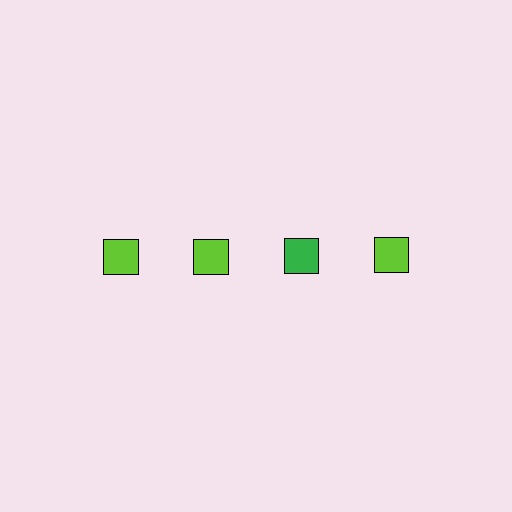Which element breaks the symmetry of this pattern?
The green square in the top row, center column breaks the symmetry. All other shapes are lime squares.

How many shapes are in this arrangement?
There are 4 shapes arranged in a grid pattern.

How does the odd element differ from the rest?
It has a different color: green instead of lime.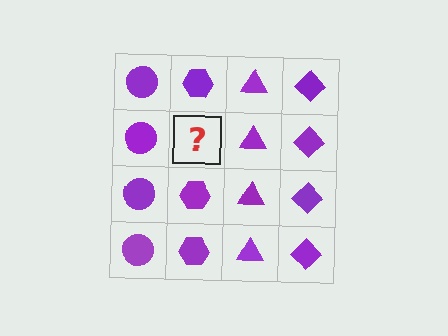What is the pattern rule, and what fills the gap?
The rule is that each column has a consistent shape. The gap should be filled with a purple hexagon.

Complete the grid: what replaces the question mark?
The question mark should be replaced with a purple hexagon.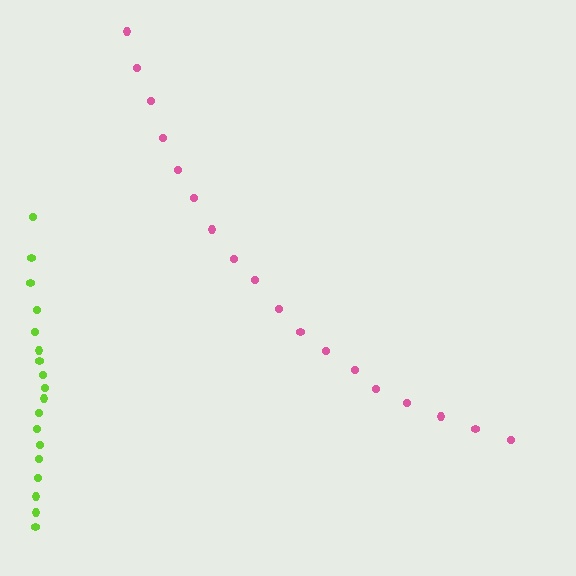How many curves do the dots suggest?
There are 2 distinct paths.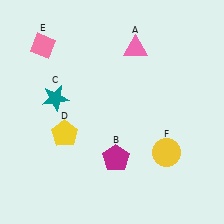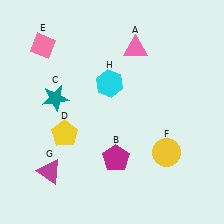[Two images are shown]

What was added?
A magenta triangle (G), a cyan hexagon (H) were added in Image 2.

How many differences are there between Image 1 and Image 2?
There are 2 differences between the two images.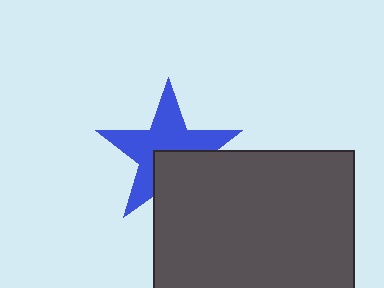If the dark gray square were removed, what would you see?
You would see the complete blue star.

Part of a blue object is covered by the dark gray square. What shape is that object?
It is a star.